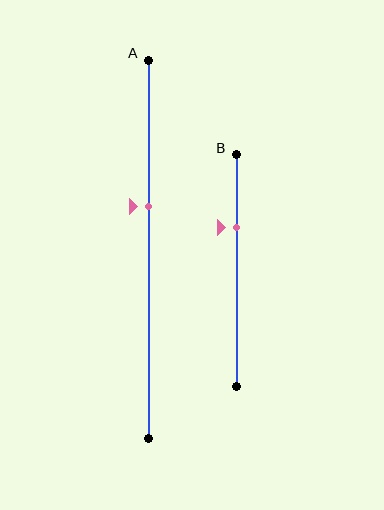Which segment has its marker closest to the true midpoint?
Segment A has its marker closest to the true midpoint.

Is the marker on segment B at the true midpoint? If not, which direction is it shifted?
No, the marker on segment B is shifted upward by about 19% of the segment length.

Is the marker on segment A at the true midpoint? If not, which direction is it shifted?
No, the marker on segment A is shifted upward by about 11% of the segment length.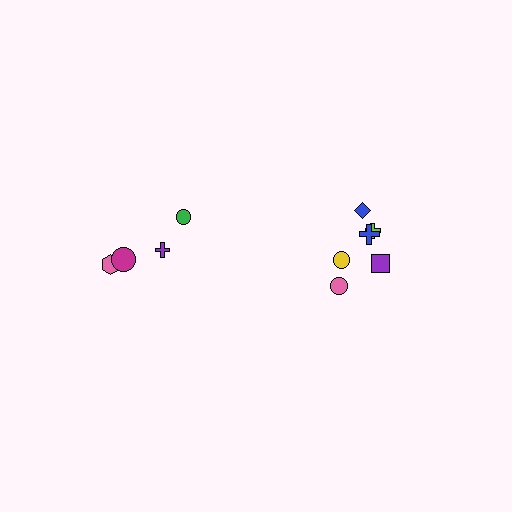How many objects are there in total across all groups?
There are 10 objects.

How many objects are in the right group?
There are 6 objects.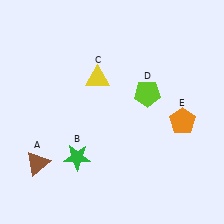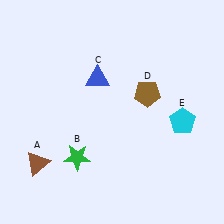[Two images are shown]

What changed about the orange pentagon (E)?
In Image 1, E is orange. In Image 2, it changed to cyan.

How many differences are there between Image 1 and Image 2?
There are 3 differences between the two images.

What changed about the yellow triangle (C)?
In Image 1, C is yellow. In Image 2, it changed to blue.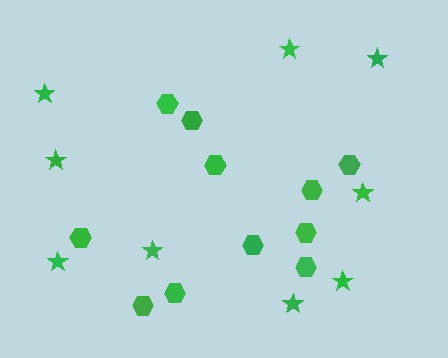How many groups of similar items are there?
There are 2 groups: one group of hexagons (11) and one group of stars (9).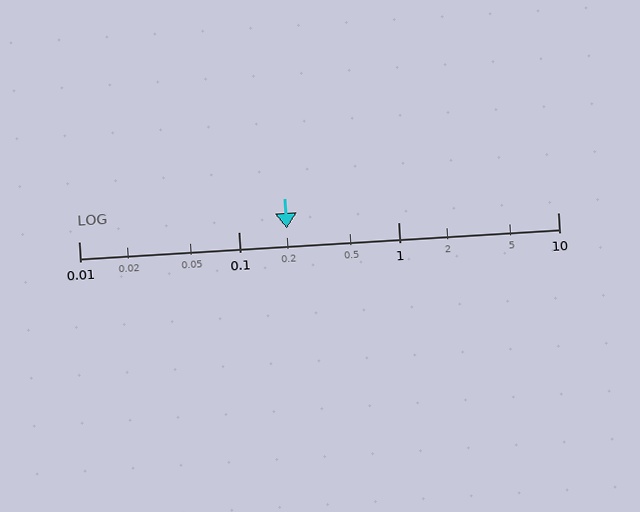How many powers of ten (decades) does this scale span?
The scale spans 3 decades, from 0.01 to 10.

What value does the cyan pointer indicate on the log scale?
The pointer indicates approximately 0.2.